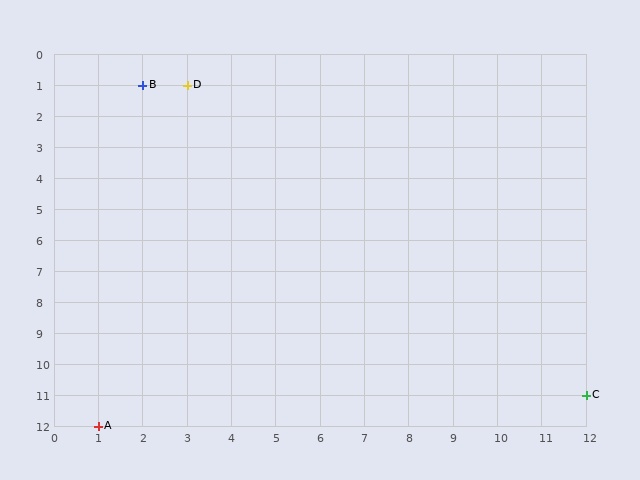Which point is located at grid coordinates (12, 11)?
Point C is at (12, 11).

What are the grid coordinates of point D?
Point D is at grid coordinates (3, 1).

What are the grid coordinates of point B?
Point B is at grid coordinates (2, 1).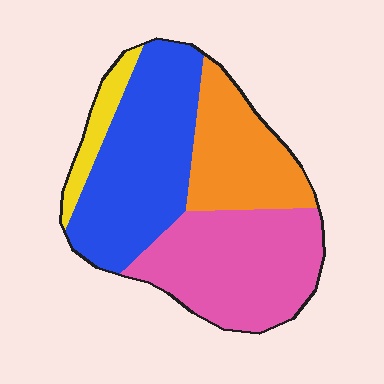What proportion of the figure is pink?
Pink takes up about one third (1/3) of the figure.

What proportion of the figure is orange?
Orange covers 22% of the figure.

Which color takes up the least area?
Yellow, at roughly 5%.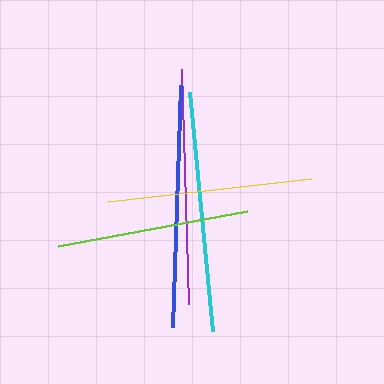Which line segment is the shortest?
The lime line is the shortest at approximately 192 pixels.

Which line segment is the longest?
The blue line is the longest at approximately 243 pixels.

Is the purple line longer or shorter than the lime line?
The purple line is longer than the lime line.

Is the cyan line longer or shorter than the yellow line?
The cyan line is longer than the yellow line.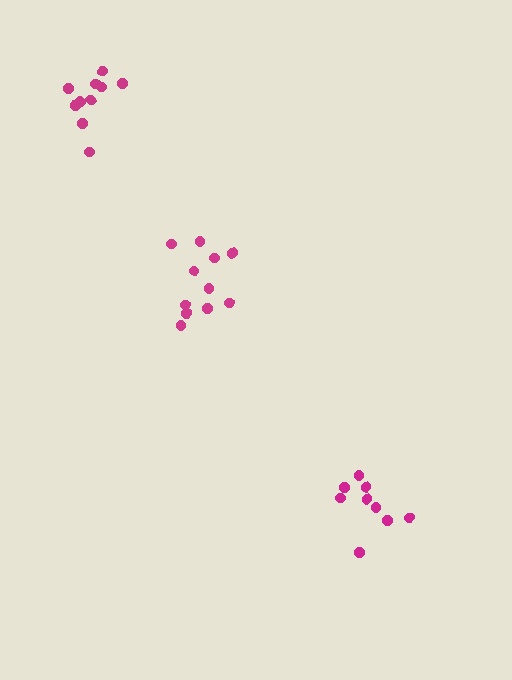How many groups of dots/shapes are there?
There are 3 groups.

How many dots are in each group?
Group 1: 10 dots, Group 2: 11 dots, Group 3: 9 dots (30 total).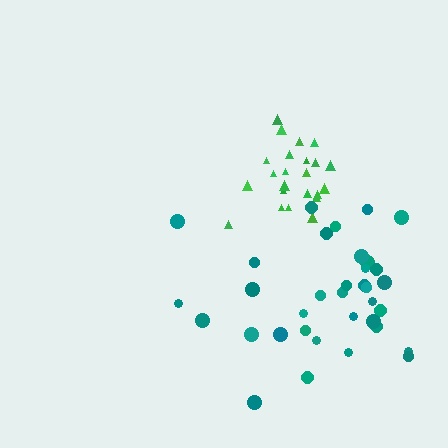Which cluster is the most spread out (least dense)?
Teal.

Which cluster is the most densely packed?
Green.